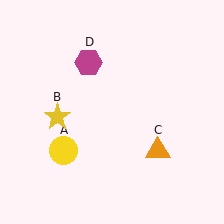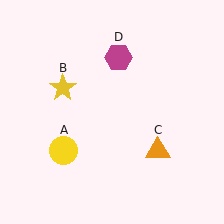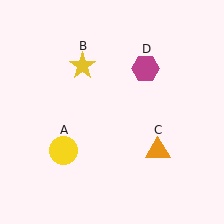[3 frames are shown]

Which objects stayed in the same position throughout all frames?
Yellow circle (object A) and orange triangle (object C) remained stationary.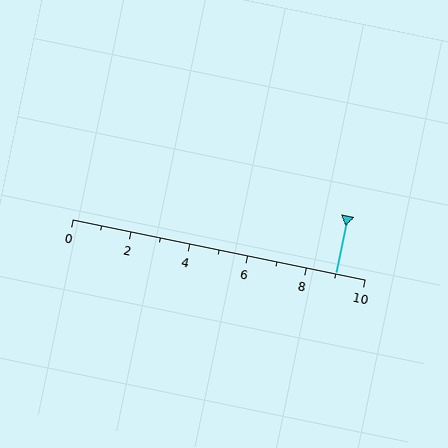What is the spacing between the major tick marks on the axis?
The major ticks are spaced 2 apart.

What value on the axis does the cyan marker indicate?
The marker indicates approximately 9.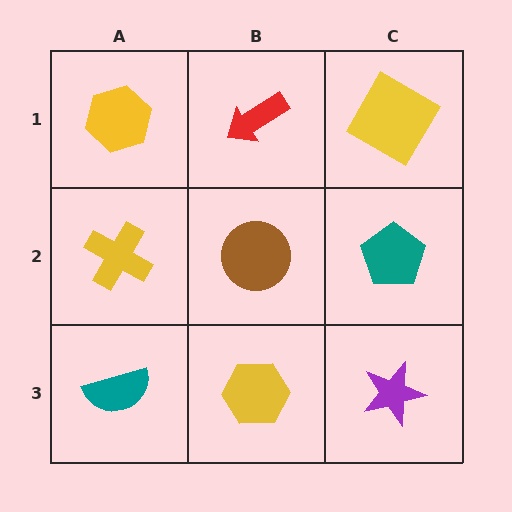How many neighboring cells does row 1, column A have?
2.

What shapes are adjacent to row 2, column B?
A red arrow (row 1, column B), a yellow hexagon (row 3, column B), a yellow cross (row 2, column A), a teal pentagon (row 2, column C).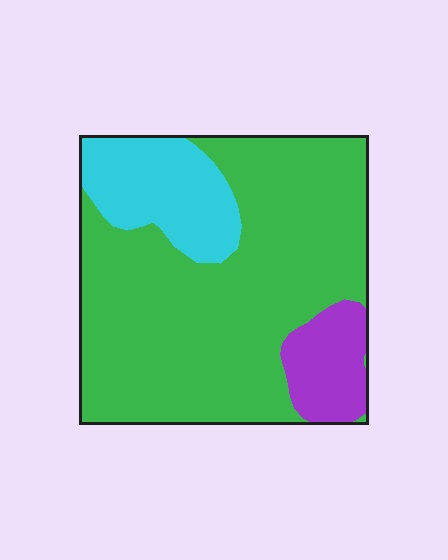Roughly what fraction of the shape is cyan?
Cyan covers 17% of the shape.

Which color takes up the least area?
Purple, at roughly 10%.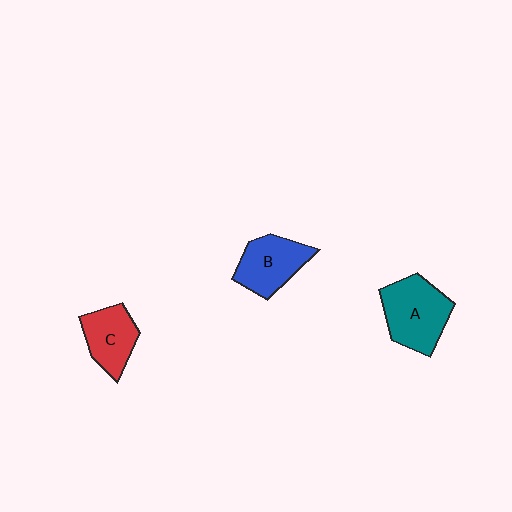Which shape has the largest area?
Shape A (teal).